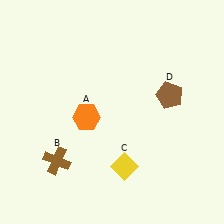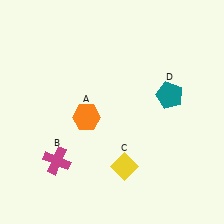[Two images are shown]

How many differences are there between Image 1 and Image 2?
There are 2 differences between the two images.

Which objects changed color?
B changed from brown to magenta. D changed from brown to teal.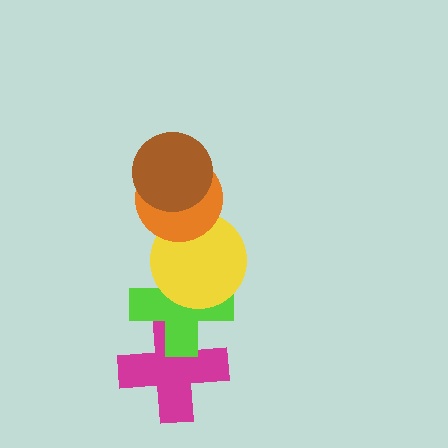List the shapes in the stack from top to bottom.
From top to bottom: the brown circle, the orange circle, the yellow circle, the lime cross, the magenta cross.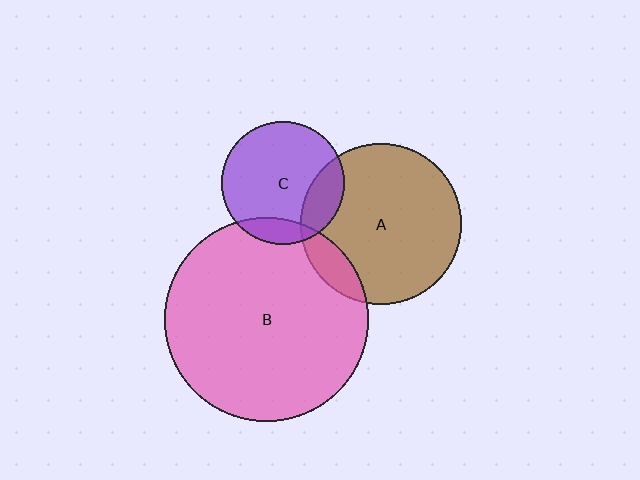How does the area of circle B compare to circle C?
Approximately 2.7 times.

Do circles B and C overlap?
Yes.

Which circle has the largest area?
Circle B (pink).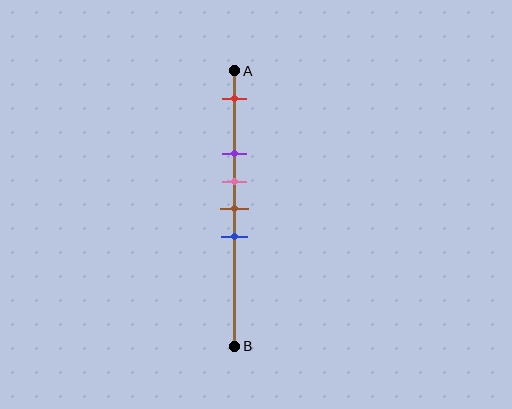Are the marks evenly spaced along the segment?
No, the marks are not evenly spaced.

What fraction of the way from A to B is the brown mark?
The brown mark is approximately 50% (0.5) of the way from A to B.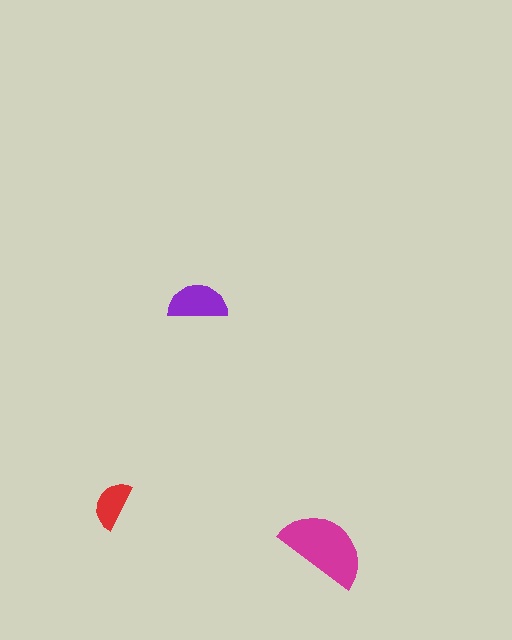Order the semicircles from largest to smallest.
the magenta one, the purple one, the red one.